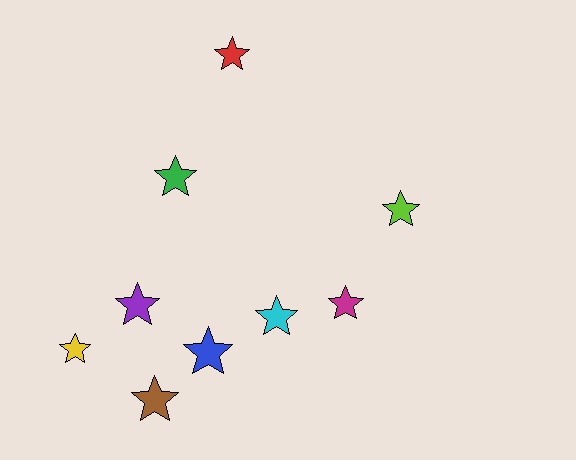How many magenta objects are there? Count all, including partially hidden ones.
There is 1 magenta object.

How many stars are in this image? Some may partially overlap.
There are 9 stars.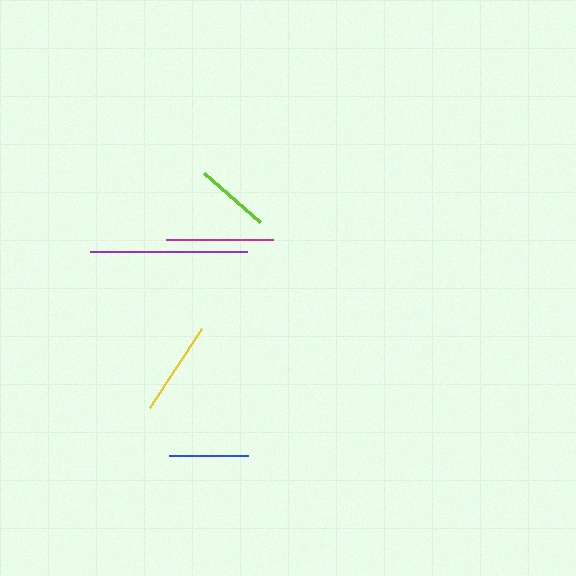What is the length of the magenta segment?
The magenta segment is approximately 107 pixels long.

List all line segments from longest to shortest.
From longest to shortest: purple, magenta, yellow, blue, lime.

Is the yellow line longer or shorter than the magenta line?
The magenta line is longer than the yellow line.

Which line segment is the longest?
The purple line is the longest at approximately 158 pixels.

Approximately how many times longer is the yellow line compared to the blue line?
The yellow line is approximately 1.2 times the length of the blue line.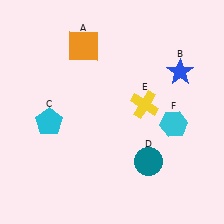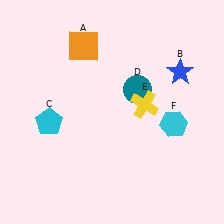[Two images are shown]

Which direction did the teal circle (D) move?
The teal circle (D) moved up.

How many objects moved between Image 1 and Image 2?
1 object moved between the two images.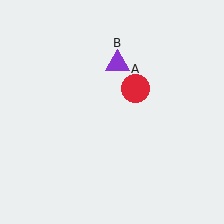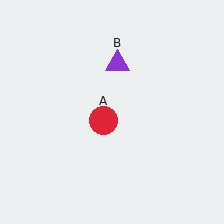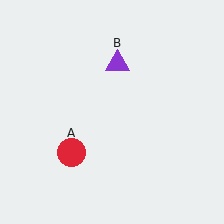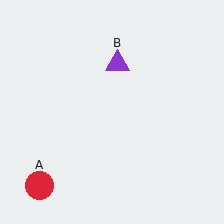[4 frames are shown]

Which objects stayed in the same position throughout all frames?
Purple triangle (object B) remained stationary.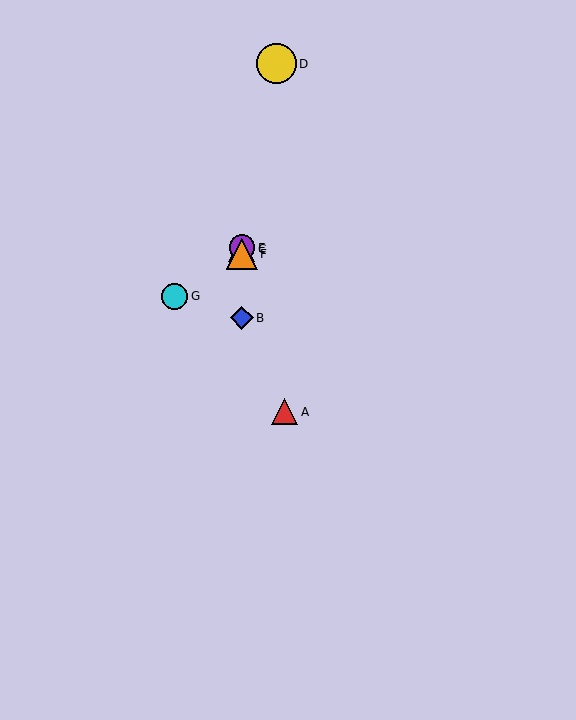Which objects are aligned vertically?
Objects B, C, E, F are aligned vertically.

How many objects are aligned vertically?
4 objects (B, C, E, F) are aligned vertically.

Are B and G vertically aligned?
No, B is at x≈242 and G is at x≈175.